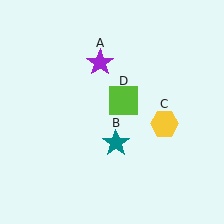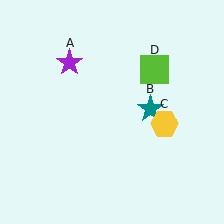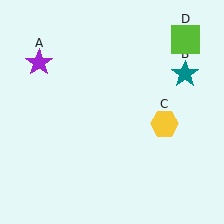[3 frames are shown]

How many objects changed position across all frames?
3 objects changed position: purple star (object A), teal star (object B), lime square (object D).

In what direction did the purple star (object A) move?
The purple star (object A) moved left.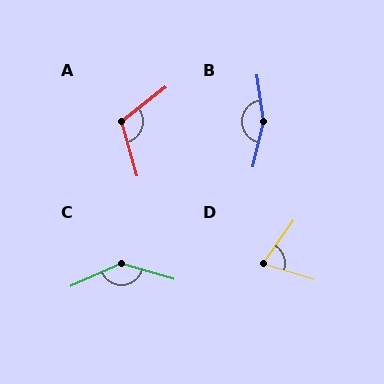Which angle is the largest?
B, at approximately 158 degrees.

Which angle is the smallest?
D, at approximately 73 degrees.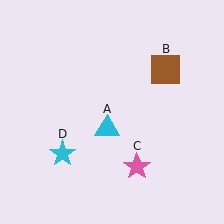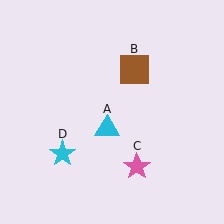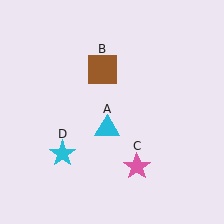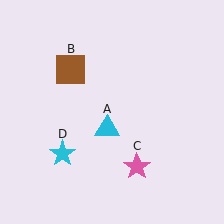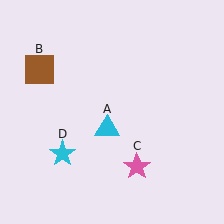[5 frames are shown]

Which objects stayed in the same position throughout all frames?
Cyan triangle (object A) and pink star (object C) and cyan star (object D) remained stationary.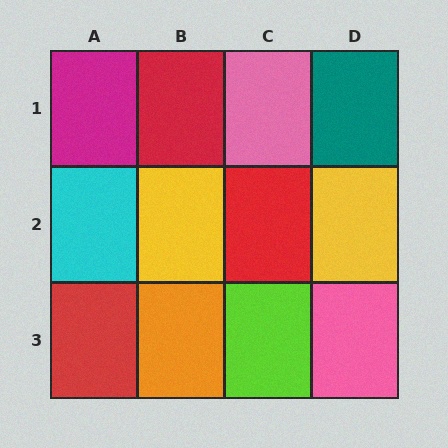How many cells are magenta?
1 cell is magenta.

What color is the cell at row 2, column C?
Red.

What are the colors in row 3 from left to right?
Red, orange, lime, pink.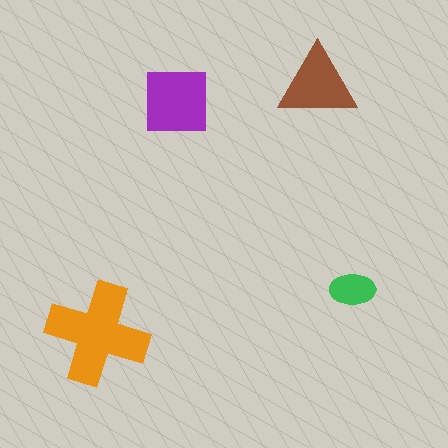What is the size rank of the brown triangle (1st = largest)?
3rd.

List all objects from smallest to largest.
The green ellipse, the brown triangle, the purple square, the orange cross.